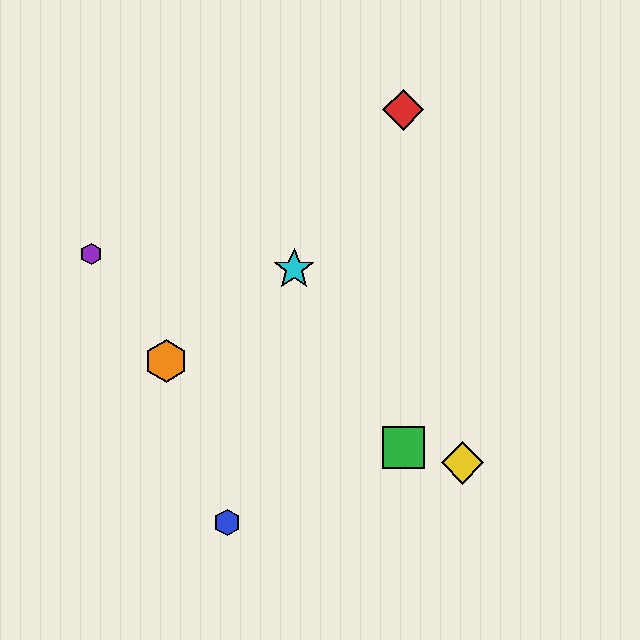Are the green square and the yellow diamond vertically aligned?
No, the green square is at x≈403 and the yellow diamond is at x≈463.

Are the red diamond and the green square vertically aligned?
Yes, both are at x≈403.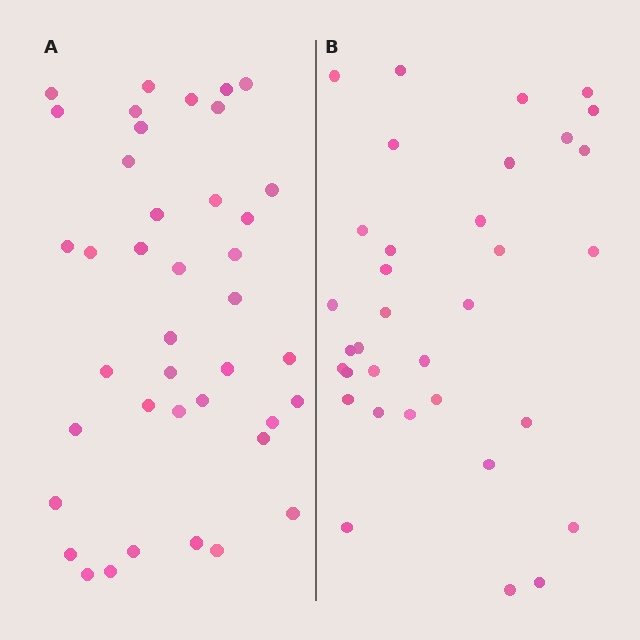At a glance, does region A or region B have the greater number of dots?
Region A (the left region) has more dots.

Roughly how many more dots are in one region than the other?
Region A has about 6 more dots than region B.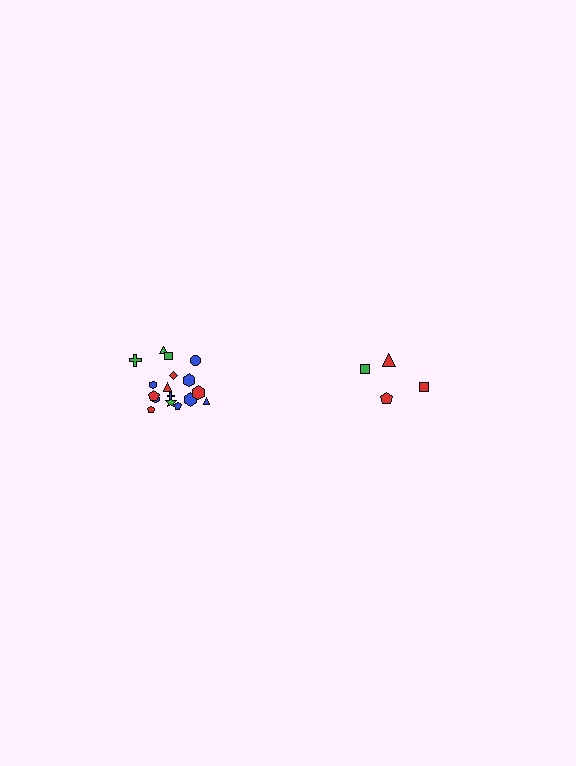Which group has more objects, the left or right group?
The left group.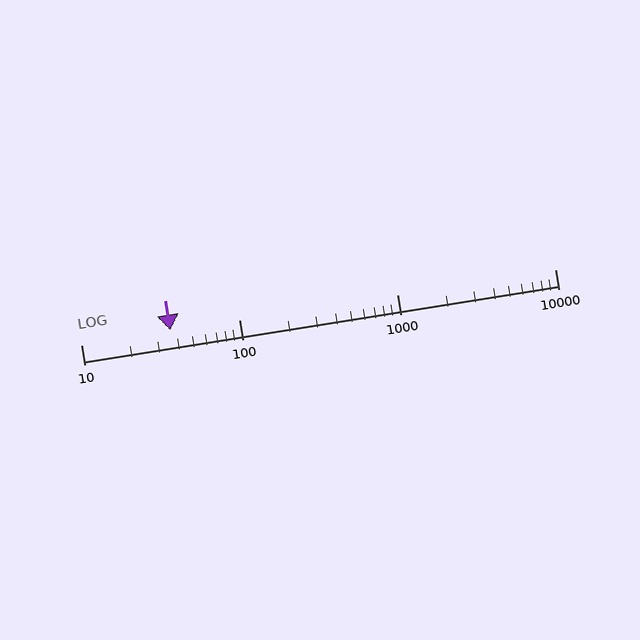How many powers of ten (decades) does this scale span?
The scale spans 3 decades, from 10 to 10000.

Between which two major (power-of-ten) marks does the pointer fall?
The pointer is between 10 and 100.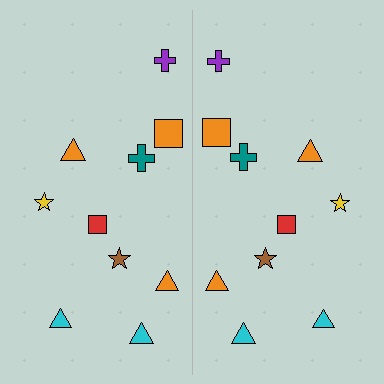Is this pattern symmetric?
Yes, this pattern has bilateral (reflection) symmetry.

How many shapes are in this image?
There are 20 shapes in this image.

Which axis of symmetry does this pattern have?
The pattern has a vertical axis of symmetry running through the center of the image.